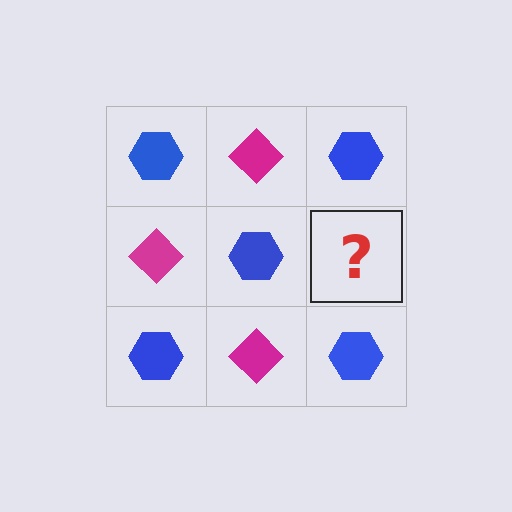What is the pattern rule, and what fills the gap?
The rule is that it alternates blue hexagon and magenta diamond in a checkerboard pattern. The gap should be filled with a magenta diamond.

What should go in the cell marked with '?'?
The missing cell should contain a magenta diamond.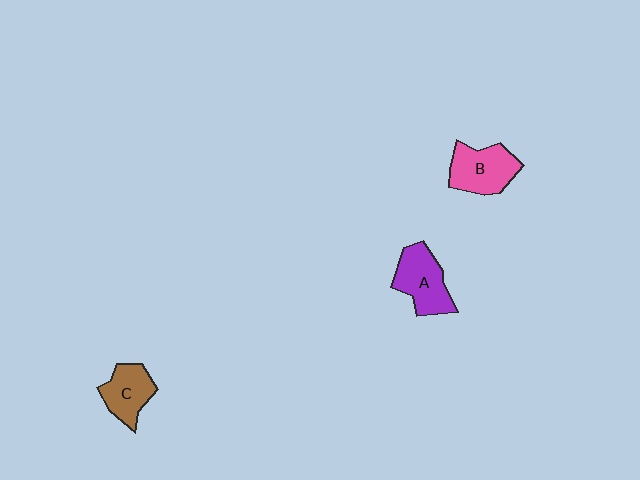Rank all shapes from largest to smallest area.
From largest to smallest: A (purple), B (pink), C (brown).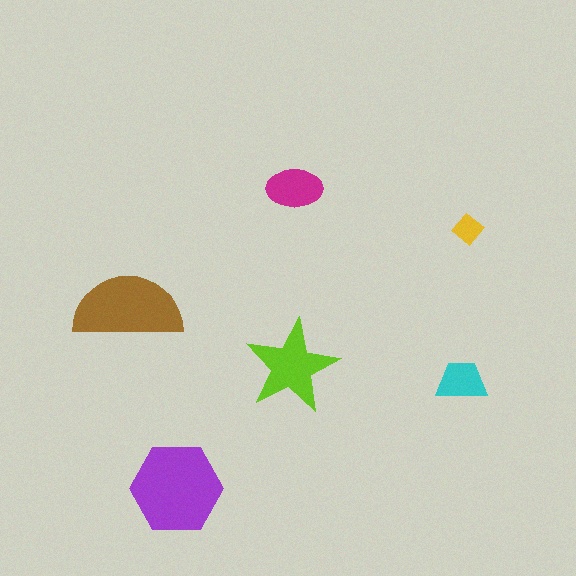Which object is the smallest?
The yellow diamond.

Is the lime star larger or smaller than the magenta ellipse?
Larger.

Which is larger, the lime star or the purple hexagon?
The purple hexagon.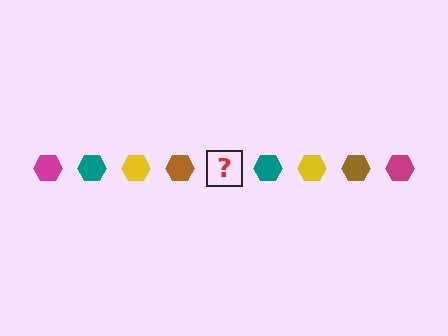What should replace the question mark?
The question mark should be replaced with a magenta hexagon.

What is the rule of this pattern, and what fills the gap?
The rule is that the pattern cycles through magenta, teal, yellow, brown hexagons. The gap should be filled with a magenta hexagon.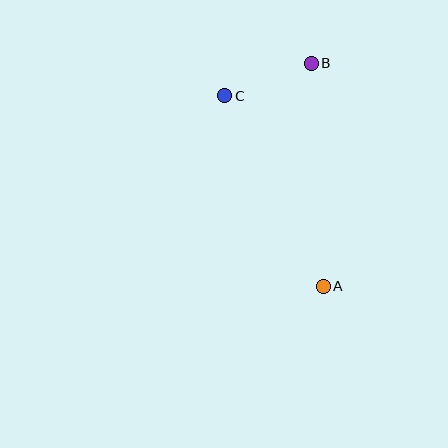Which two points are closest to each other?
Points B and C are closest to each other.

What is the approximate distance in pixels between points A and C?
The distance between A and C is approximately 214 pixels.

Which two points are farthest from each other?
Points A and B are farthest from each other.